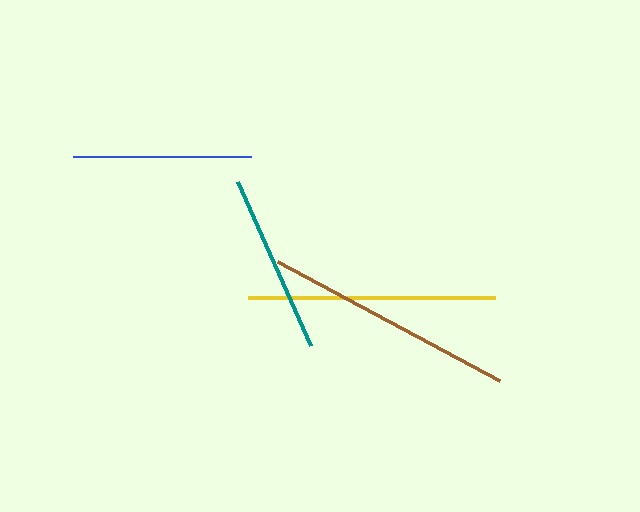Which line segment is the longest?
The brown line is the longest at approximately 252 pixels.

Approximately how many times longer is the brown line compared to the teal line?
The brown line is approximately 1.4 times the length of the teal line.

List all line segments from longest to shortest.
From longest to shortest: brown, yellow, teal, blue.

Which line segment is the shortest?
The blue line is the shortest at approximately 178 pixels.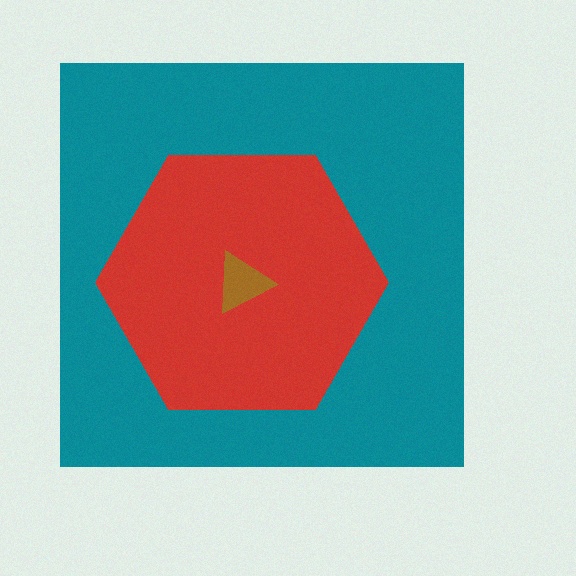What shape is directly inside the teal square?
The red hexagon.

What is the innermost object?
The brown triangle.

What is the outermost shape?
The teal square.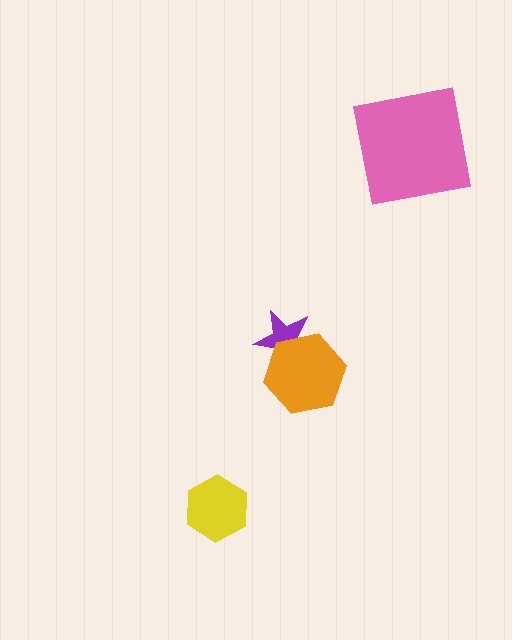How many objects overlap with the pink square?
0 objects overlap with the pink square.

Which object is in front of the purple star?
The orange hexagon is in front of the purple star.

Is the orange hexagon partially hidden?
No, no other shape covers it.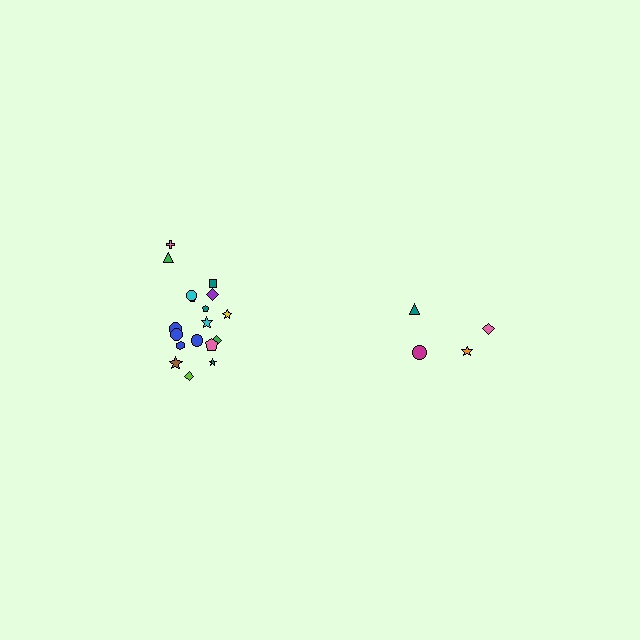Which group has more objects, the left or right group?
The left group.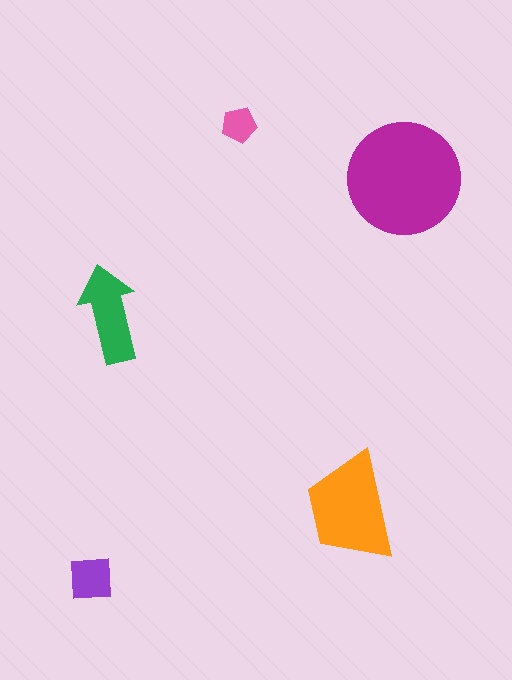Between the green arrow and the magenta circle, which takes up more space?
The magenta circle.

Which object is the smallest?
The pink pentagon.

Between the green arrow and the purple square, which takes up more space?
The green arrow.